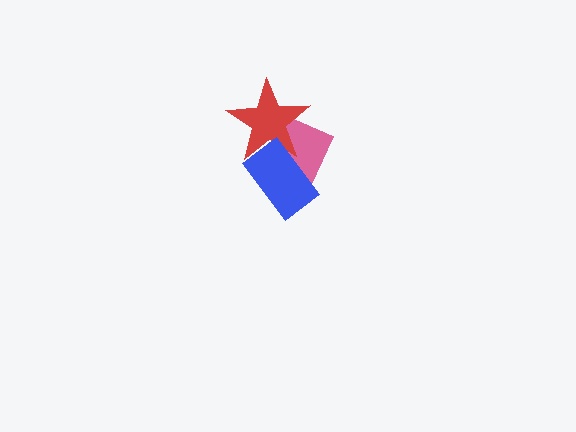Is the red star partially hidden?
Yes, it is partially covered by another shape.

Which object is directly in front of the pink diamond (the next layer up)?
The red star is directly in front of the pink diamond.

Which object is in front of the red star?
The blue rectangle is in front of the red star.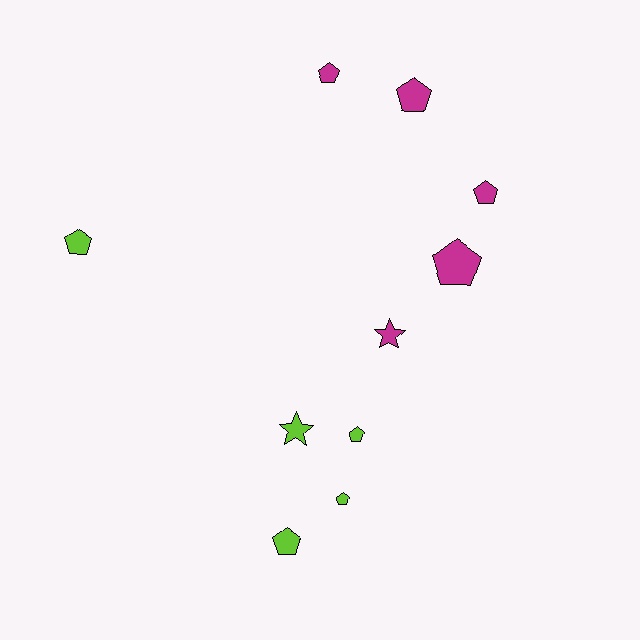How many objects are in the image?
There are 10 objects.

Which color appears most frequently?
Lime, with 5 objects.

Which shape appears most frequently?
Pentagon, with 8 objects.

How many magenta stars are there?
There is 1 magenta star.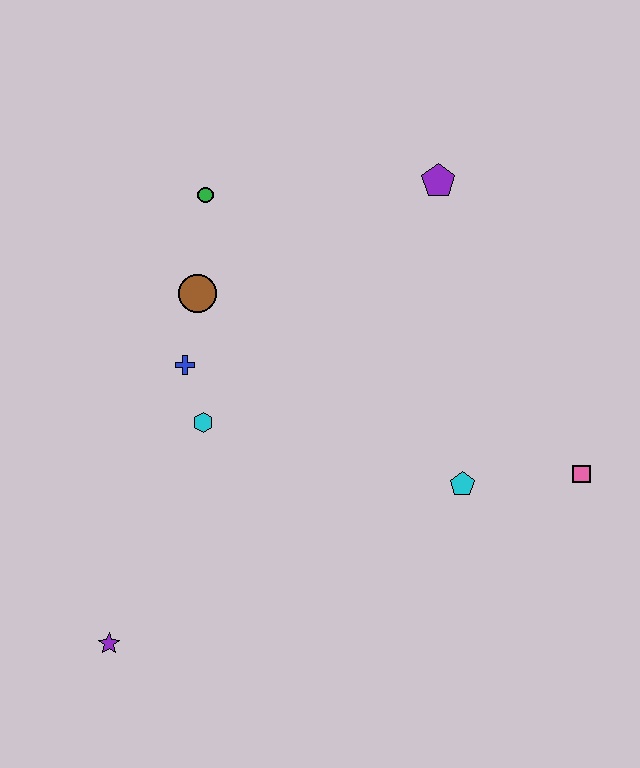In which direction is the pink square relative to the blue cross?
The pink square is to the right of the blue cross.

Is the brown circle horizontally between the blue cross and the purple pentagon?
Yes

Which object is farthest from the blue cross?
The pink square is farthest from the blue cross.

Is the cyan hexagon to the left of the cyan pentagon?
Yes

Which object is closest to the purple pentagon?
The green circle is closest to the purple pentagon.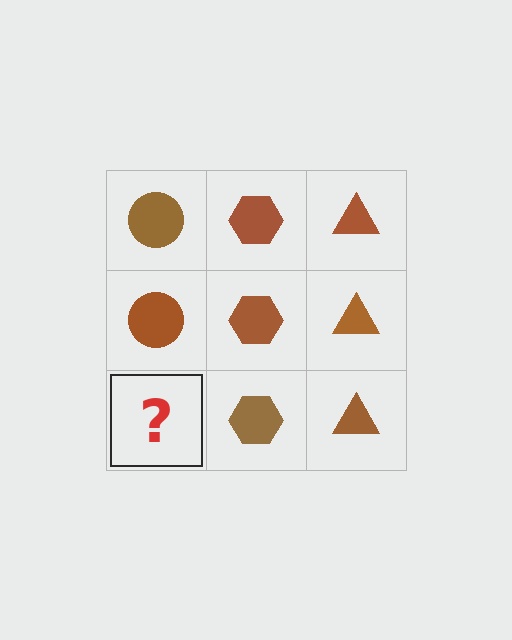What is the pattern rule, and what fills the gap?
The rule is that each column has a consistent shape. The gap should be filled with a brown circle.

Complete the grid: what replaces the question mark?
The question mark should be replaced with a brown circle.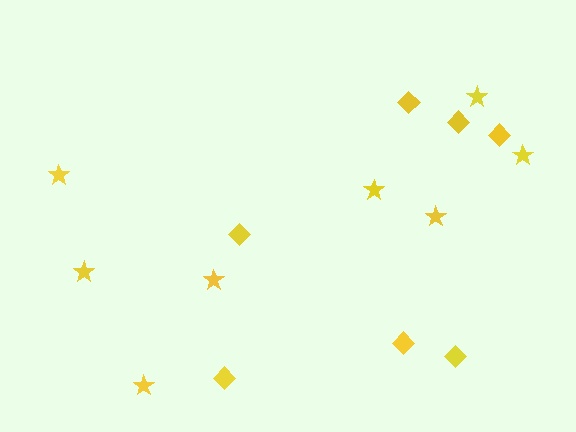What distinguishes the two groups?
There are 2 groups: one group of stars (8) and one group of diamonds (7).